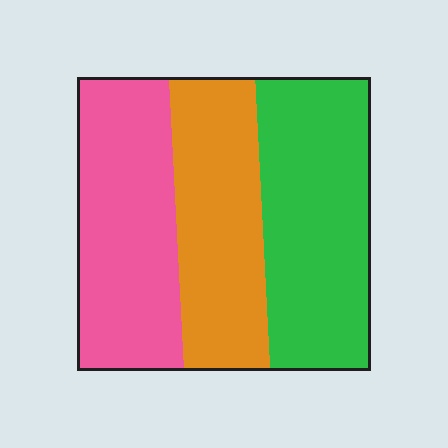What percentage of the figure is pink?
Pink covers roughly 35% of the figure.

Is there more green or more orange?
Green.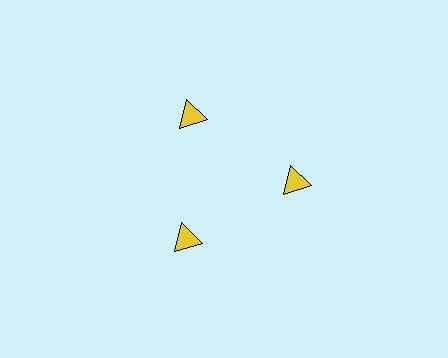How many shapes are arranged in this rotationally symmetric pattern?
There are 3 shapes, arranged in 3 groups of 1.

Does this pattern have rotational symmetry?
Yes, this pattern has 3-fold rotational symmetry. It looks the same after rotating 120 degrees around the center.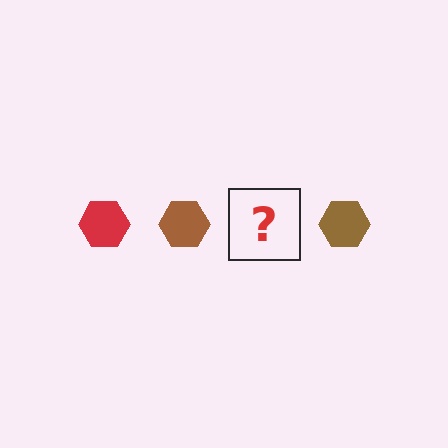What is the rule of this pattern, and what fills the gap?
The rule is that the pattern cycles through red, brown hexagons. The gap should be filled with a red hexagon.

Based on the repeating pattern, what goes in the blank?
The blank should be a red hexagon.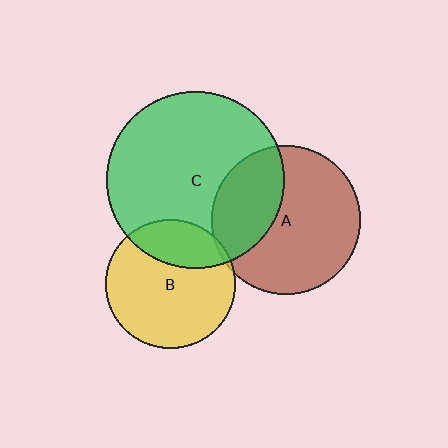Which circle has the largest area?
Circle C (green).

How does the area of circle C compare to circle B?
Approximately 1.9 times.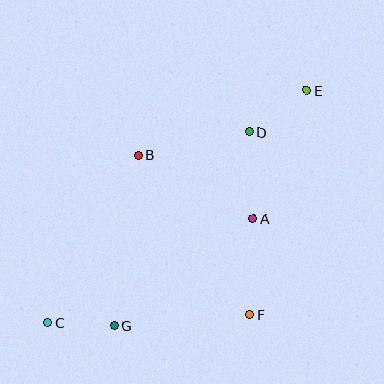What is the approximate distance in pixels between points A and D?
The distance between A and D is approximately 87 pixels.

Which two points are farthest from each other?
Points C and E are farthest from each other.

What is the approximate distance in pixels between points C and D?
The distance between C and D is approximately 278 pixels.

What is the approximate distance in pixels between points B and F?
The distance between B and F is approximately 195 pixels.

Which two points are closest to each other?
Points C and G are closest to each other.